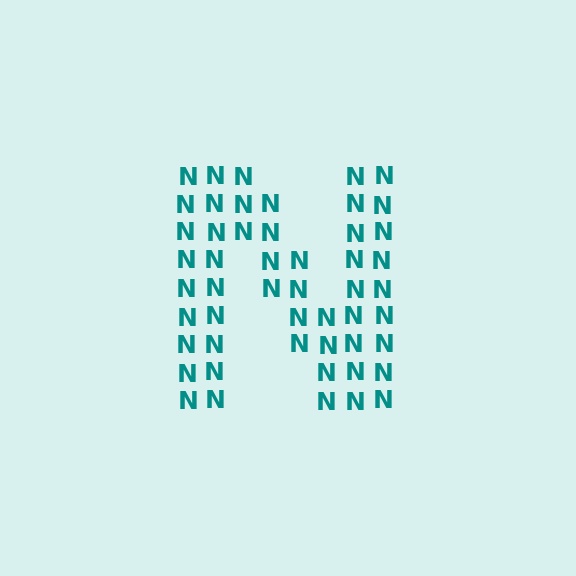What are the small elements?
The small elements are letter N's.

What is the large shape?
The large shape is the letter N.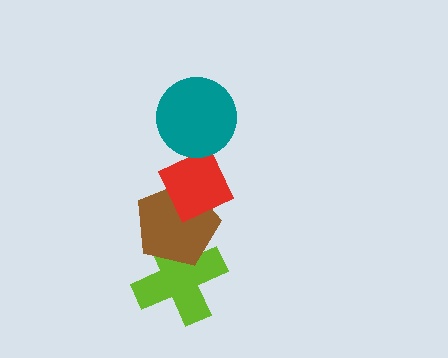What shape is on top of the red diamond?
The teal circle is on top of the red diamond.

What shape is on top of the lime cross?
The brown pentagon is on top of the lime cross.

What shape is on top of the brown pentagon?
The red diamond is on top of the brown pentagon.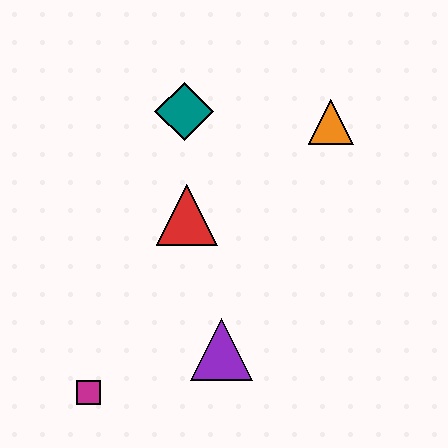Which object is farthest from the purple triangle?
The orange triangle is farthest from the purple triangle.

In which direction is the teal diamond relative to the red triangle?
The teal diamond is above the red triangle.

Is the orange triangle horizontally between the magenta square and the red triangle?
No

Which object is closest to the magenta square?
The purple triangle is closest to the magenta square.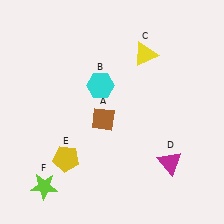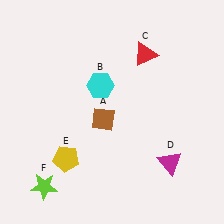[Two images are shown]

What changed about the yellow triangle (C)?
In Image 1, C is yellow. In Image 2, it changed to red.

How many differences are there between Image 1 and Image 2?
There is 1 difference between the two images.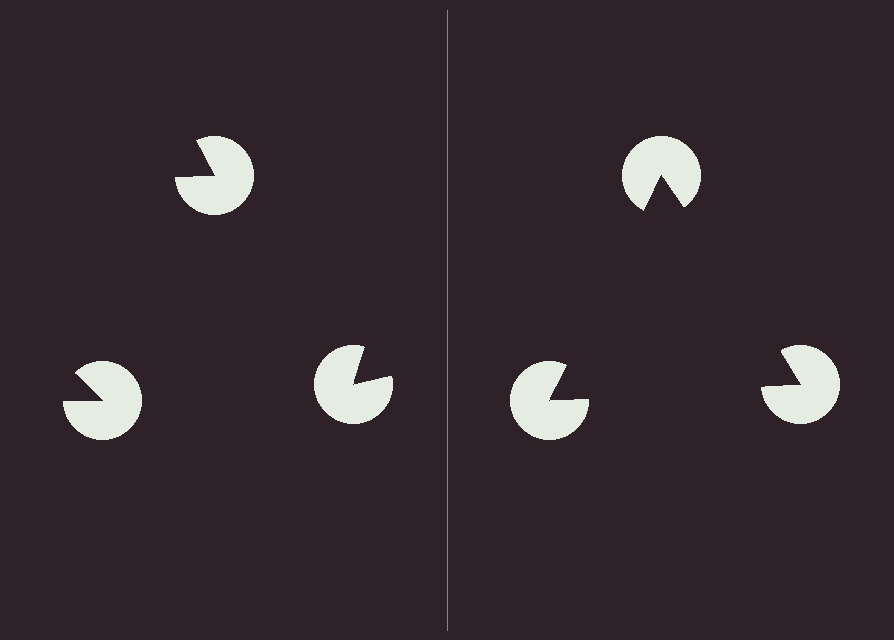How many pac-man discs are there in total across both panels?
6 — 3 on each side.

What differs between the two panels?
The pac-man discs are positioned identically on both sides; only the wedge orientations differ. On the right they align to a triangle; on the left they are misaligned.